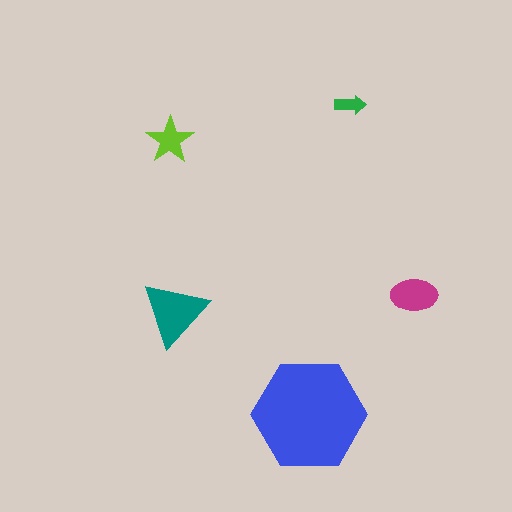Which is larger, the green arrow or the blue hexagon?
The blue hexagon.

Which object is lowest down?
The blue hexagon is bottommost.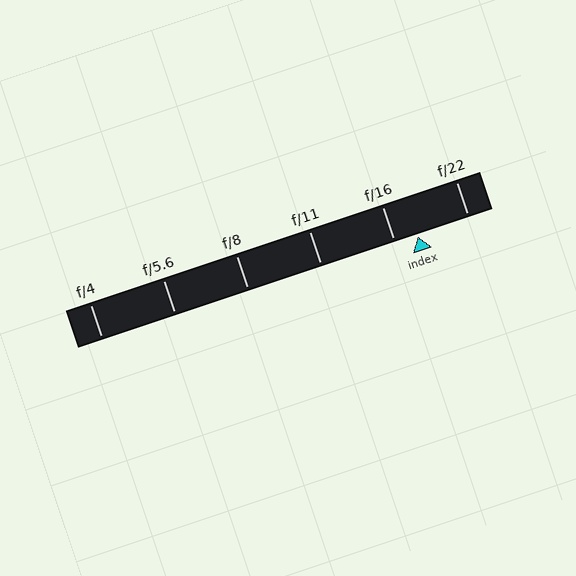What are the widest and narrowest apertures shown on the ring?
The widest aperture shown is f/4 and the narrowest is f/22.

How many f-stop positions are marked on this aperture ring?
There are 6 f-stop positions marked.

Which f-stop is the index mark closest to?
The index mark is closest to f/16.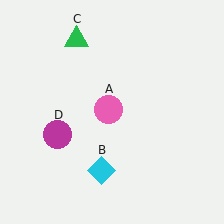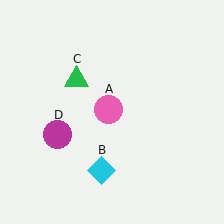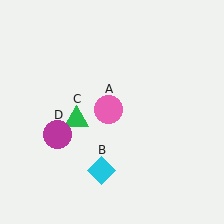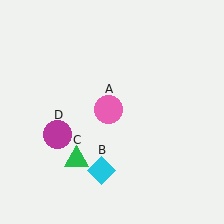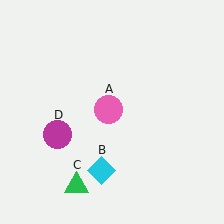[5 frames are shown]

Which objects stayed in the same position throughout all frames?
Pink circle (object A) and cyan diamond (object B) and magenta circle (object D) remained stationary.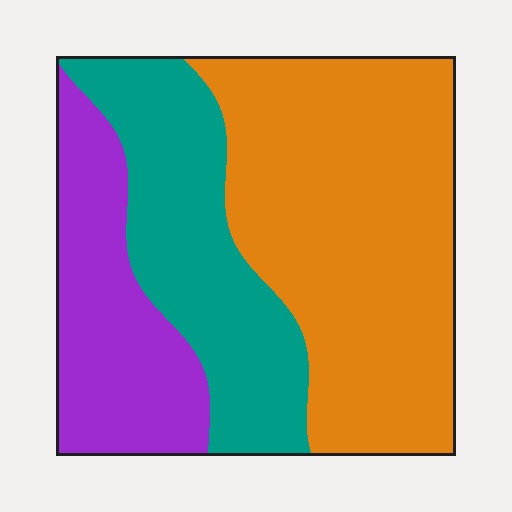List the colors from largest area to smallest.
From largest to smallest: orange, teal, purple.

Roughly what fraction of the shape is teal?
Teal takes up about one quarter (1/4) of the shape.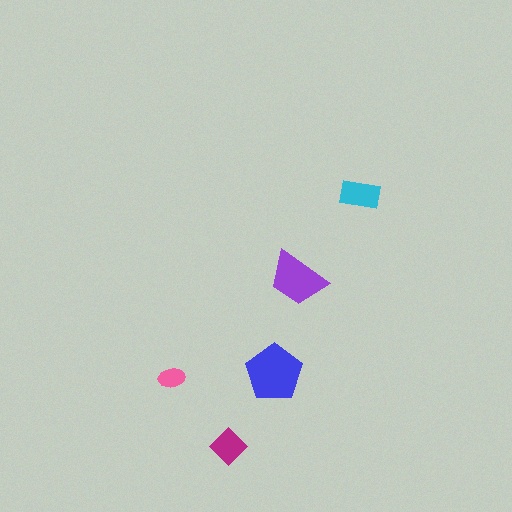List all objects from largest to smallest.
The blue pentagon, the purple trapezoid, the cyan rectangle, the magenta diamond, the pink ellipse.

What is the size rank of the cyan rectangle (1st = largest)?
3rd.